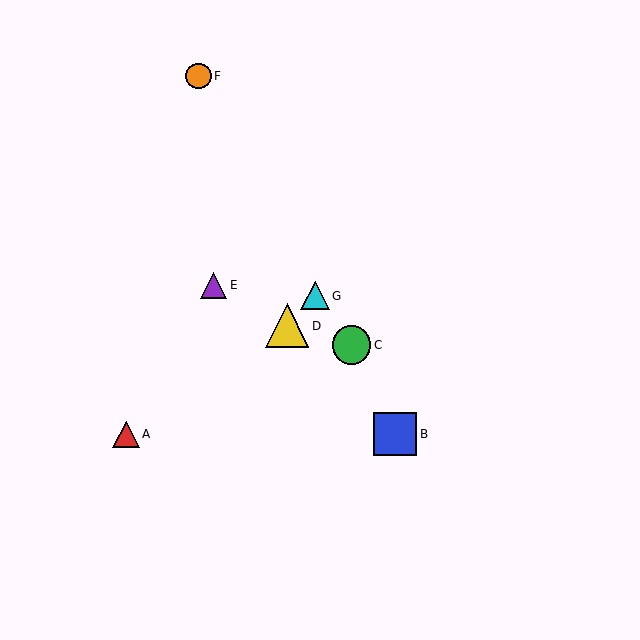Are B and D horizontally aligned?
No, B is at y≈434 and D is at y≈326.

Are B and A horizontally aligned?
Yes, both are at y≈434.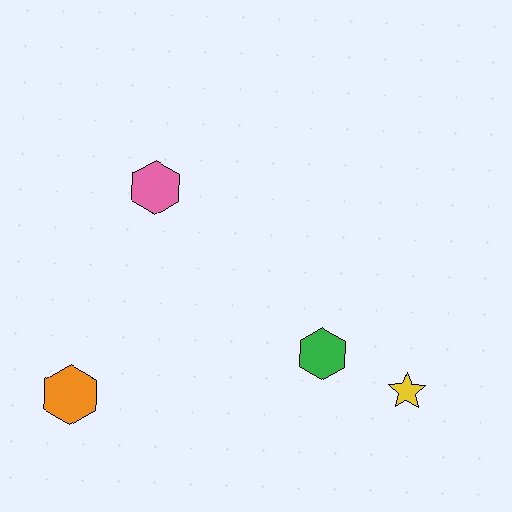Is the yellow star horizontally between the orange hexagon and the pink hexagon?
No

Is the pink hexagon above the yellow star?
Yes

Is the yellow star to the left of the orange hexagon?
No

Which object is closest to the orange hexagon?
The pink hexagon is closest to the orange hexagon.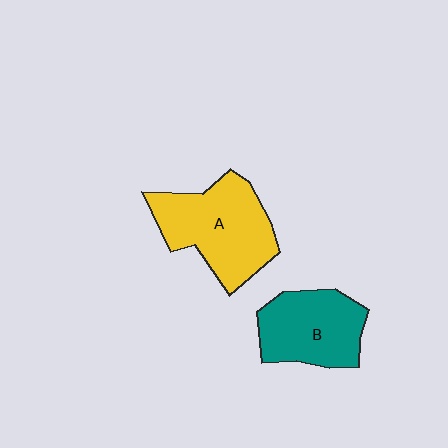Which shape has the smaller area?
Shape B (teal).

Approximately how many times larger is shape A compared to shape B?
Approximately 1.2 times.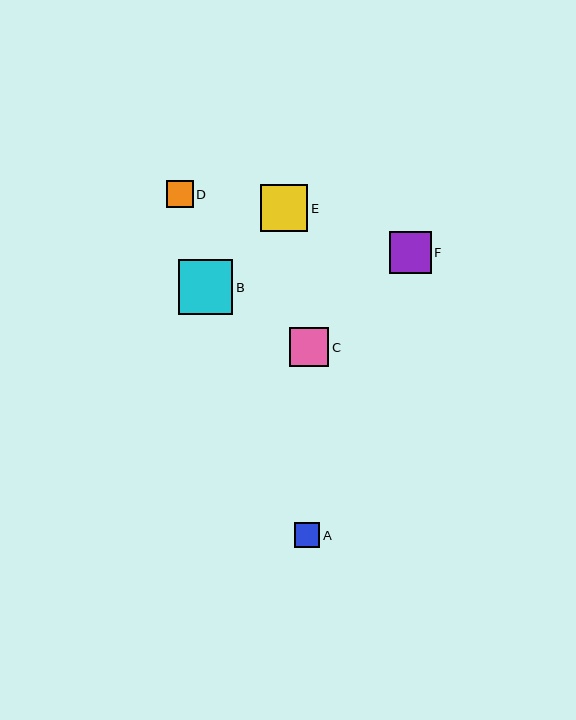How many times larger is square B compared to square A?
Square B is approximately 2.2 times the size of square A.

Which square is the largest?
Square B is the largest with a size of approximately 55 pixels.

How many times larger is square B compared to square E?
Square B is approximately 1.1 times the size of square E.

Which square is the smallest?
Square A is the smallest with a size of approximately 25 pixels.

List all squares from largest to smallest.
From largest to smallest: B, E, F, C, D, A.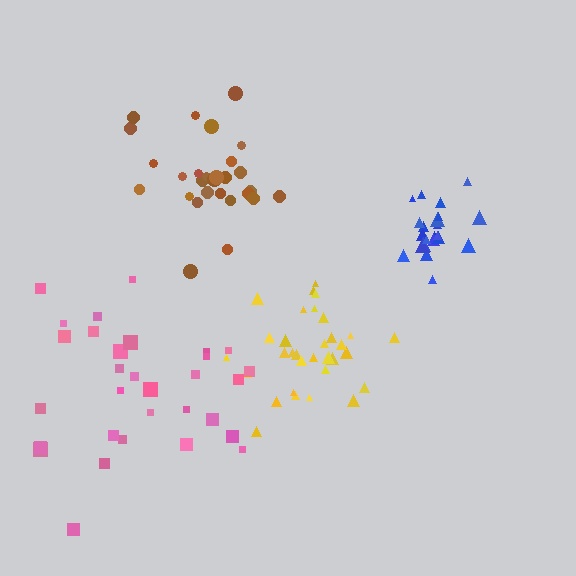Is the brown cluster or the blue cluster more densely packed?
Blue.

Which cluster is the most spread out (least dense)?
Pink.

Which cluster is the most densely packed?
Blue.